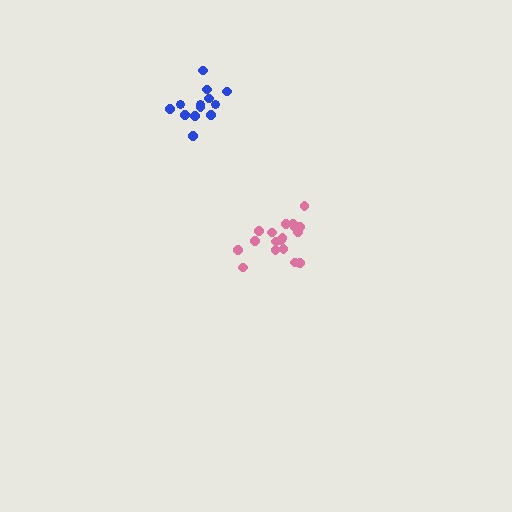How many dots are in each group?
Group 1: 18 dots, Group 2: 13 dots (31 total).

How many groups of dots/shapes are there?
There are 2 groups.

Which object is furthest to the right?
The pink cluster is rightmost.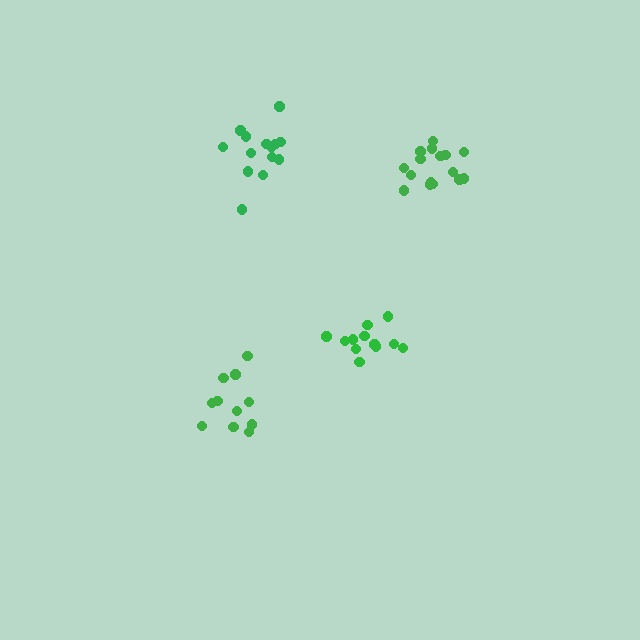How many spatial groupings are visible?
There are 4 spatial groupings.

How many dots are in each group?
Group 1: 17 dots, Group 2: 11 dots, Group 3: 12 dots, Group 4: 14 dots (54 total).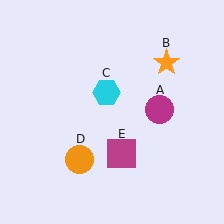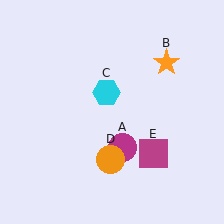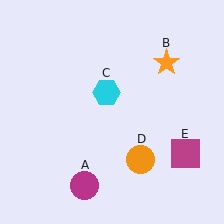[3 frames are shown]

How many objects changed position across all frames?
3 objects changed position: magenta circle (object A), orange circle (object D), magenta square (object E).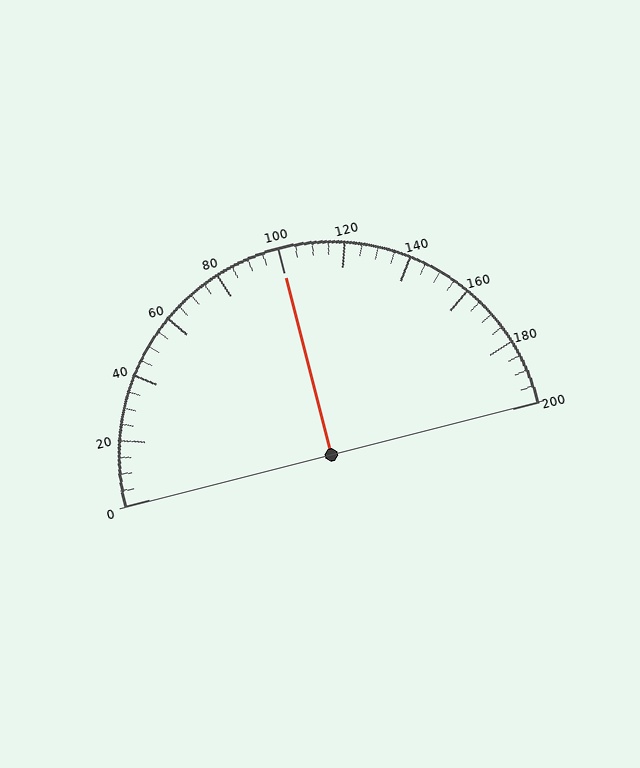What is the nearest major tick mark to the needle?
The nearest major tick mark is 100.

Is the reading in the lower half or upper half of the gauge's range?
The reading is in the upper half of the range (0 to 200).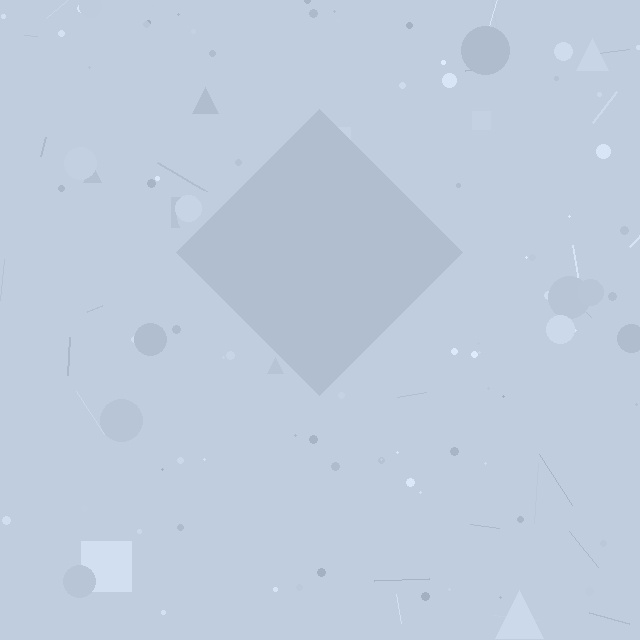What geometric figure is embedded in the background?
A diamond is embedded in the background.